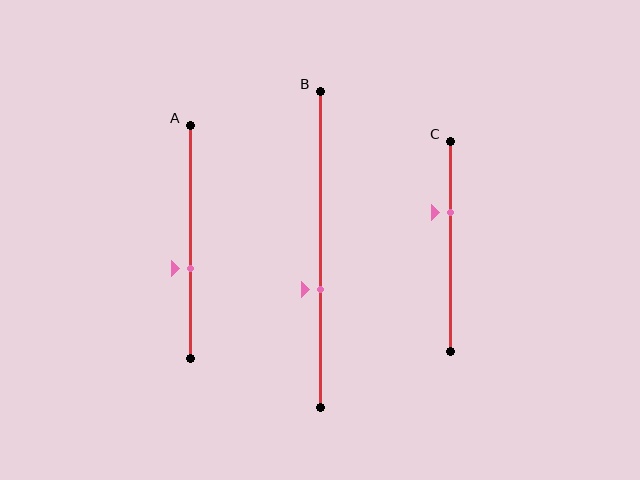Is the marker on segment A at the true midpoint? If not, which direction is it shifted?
No, the marker on segment A is shifted downward by about 11% of the segment length.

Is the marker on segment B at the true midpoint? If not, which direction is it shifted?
No, the marker on segment B is shifted downward by about 12% of the segment length.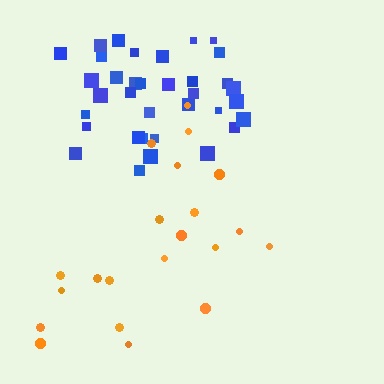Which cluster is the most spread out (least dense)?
Orange.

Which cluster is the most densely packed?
Blue.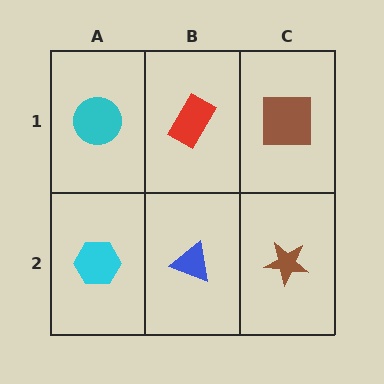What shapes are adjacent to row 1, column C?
A brown star (row 2, column C), a red rectangle (row 1, column B).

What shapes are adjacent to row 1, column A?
A cyan hexagon (row 2, column A), a red rectangle (row 1, column B).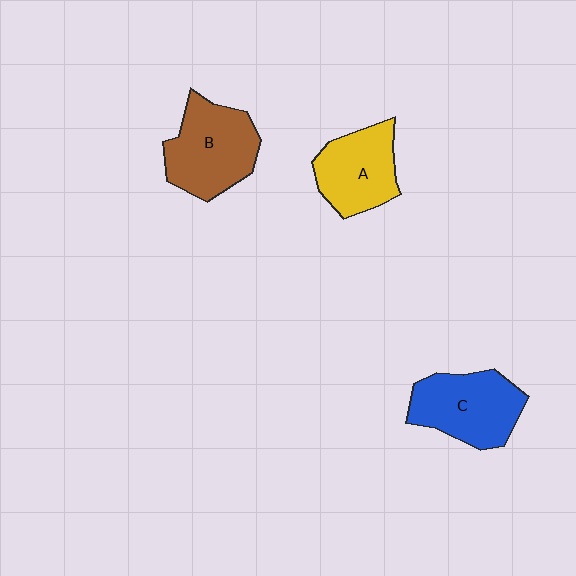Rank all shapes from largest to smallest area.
From largest to smallest: B (brown), C (blue), A (yellow).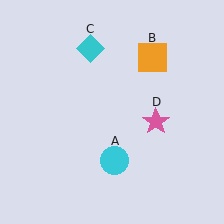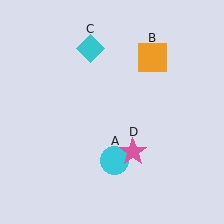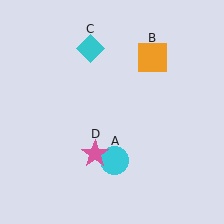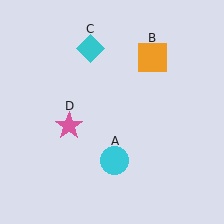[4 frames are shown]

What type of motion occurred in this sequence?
The pink star (object D) rotated clockwise around the center of the scene.